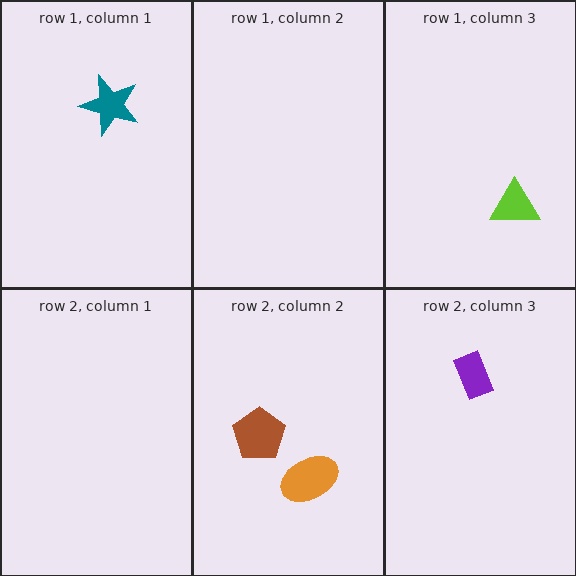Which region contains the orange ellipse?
The row 2, column 2 region.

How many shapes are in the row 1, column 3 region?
1.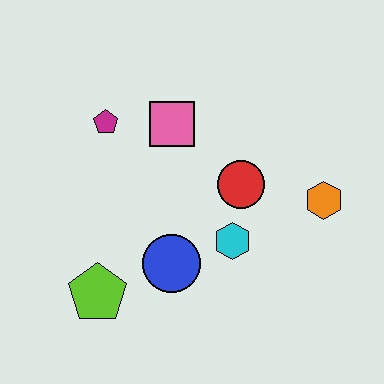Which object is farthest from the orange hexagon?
The lime pentagon is farthest from the orange hexagon.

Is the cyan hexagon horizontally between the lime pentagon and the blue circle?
No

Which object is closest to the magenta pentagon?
The pink square is closest to the magenta pentagon.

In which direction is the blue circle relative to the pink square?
The blue circle is below the pink square.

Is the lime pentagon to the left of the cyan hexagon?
Yes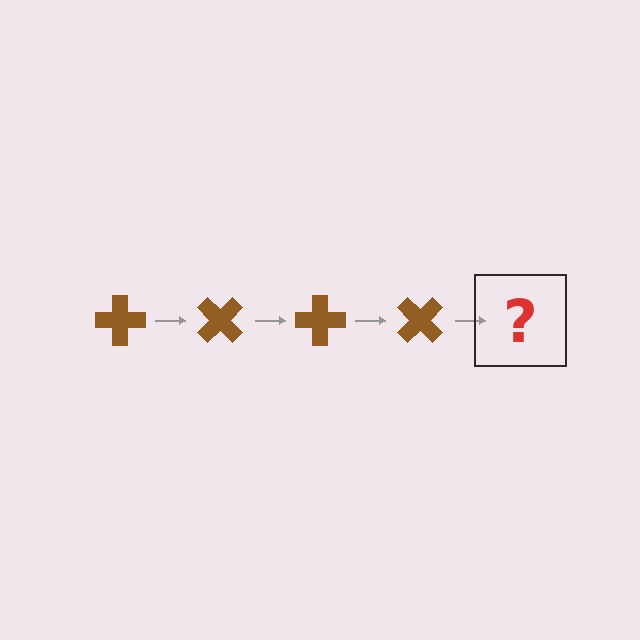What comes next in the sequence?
The next element should be a brown cross rotated 180 degrees.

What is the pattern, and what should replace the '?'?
The pattern is that the cross rotates 45 degrees each step. The '?' should be a brown cross rotated 180 degrees.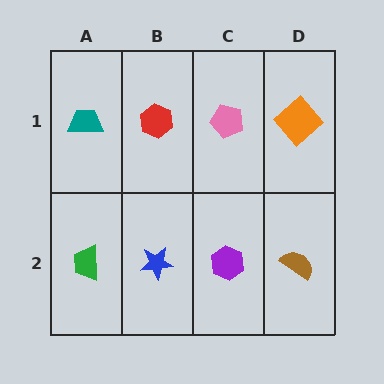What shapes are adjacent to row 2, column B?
A red hexagon (row 1, column B), a green trapezoid (row 2, column A), a purple hexagon (row 2, column C).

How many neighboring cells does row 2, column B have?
3.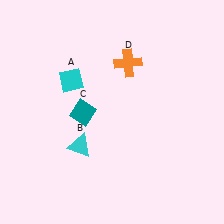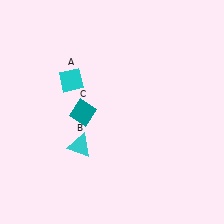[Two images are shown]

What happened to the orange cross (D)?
The orange cross (D) was removed in Image 2. It was in the top-right area of Image 1.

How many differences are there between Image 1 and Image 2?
There is 1 difference between the two images.